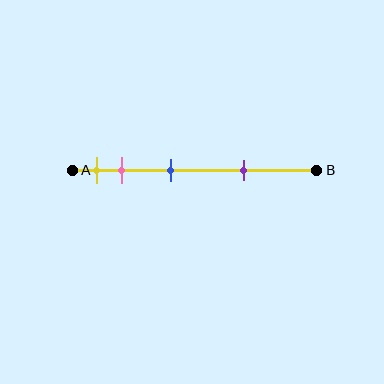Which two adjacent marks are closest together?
The yellow and pink marks are the closest adjacent pair.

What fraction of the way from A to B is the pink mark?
The pink mark is approximately 20% (0.2) of the way from A to B.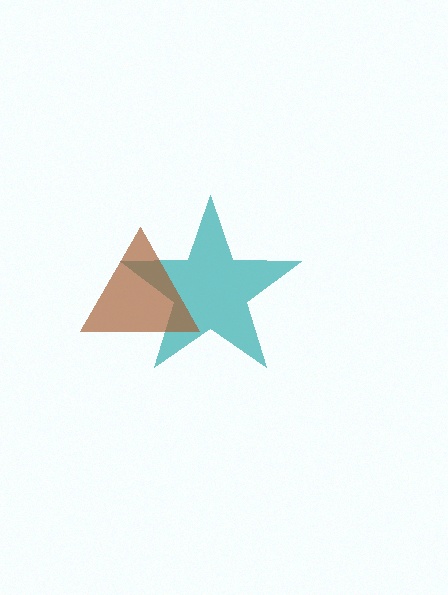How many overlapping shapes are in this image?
There are 2 overlapping shapes in the image.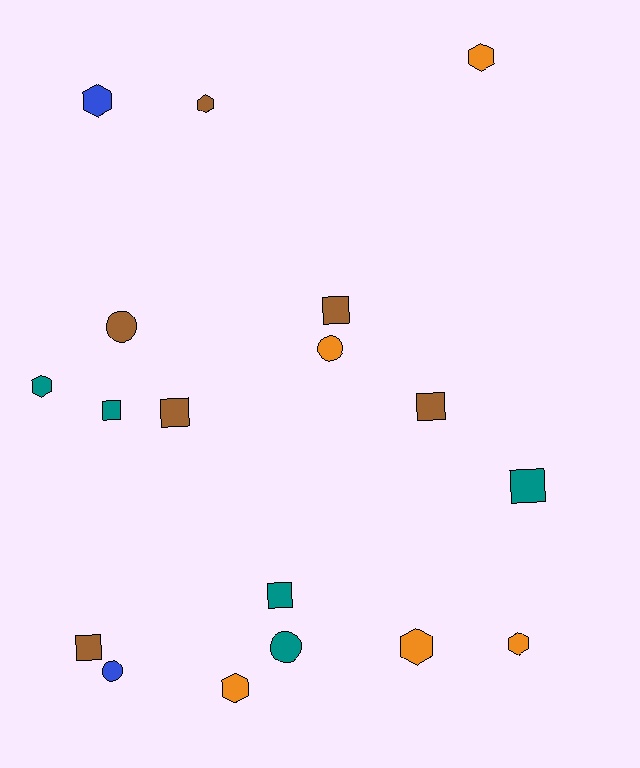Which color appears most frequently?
Brown, with 6 objects.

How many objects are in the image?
There are 18 objects.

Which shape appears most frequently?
Hexagon, with 7 objects.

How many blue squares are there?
There are no blue squares.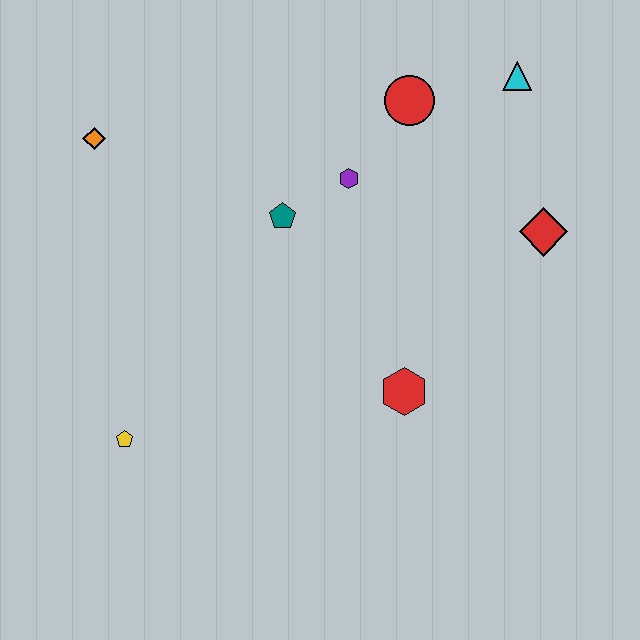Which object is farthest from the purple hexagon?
The yellow pentagon is farthest from the purple hexagon.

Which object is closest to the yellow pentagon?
The teal pentagon is closest to the yellow pentagon.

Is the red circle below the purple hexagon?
No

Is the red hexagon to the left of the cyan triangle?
Yes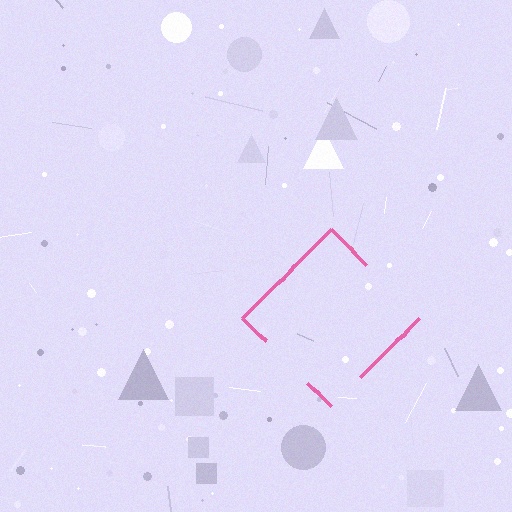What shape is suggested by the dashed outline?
The dashed outline suggests a diamond.